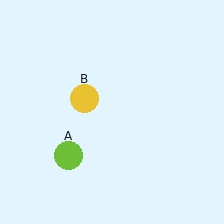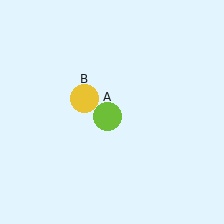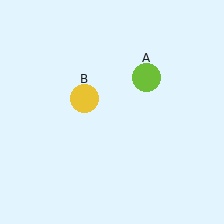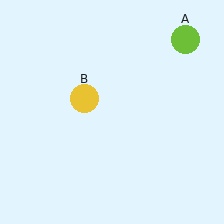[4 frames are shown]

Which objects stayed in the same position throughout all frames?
Yellow circle (object B) remained stationary.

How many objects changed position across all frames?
1 object changed position: lime circle (object A).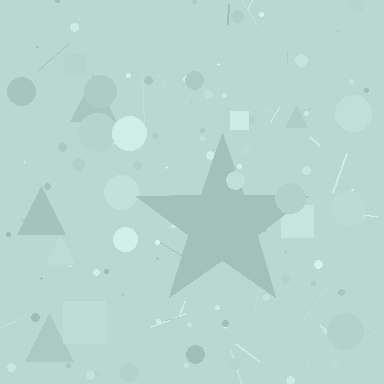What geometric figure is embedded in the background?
A star is embedded in the background.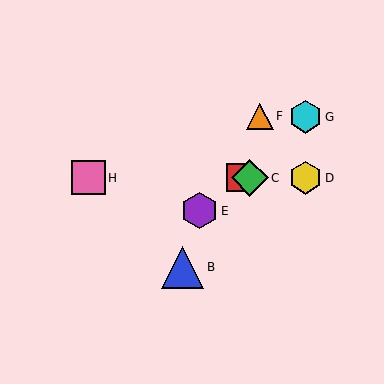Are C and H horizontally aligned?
Yes, both are at y≈178.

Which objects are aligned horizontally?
Objects A, C, D, H are aligned horizontally.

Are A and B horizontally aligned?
No, A is at y≈178 and B is at y≈267.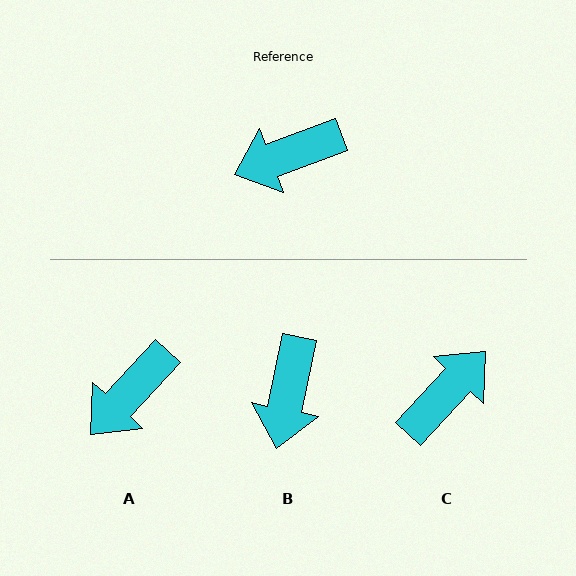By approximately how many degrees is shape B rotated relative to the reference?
Approximately 58 degrees counter-clockwise.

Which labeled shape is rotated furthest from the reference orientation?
C, about 154 degrees away.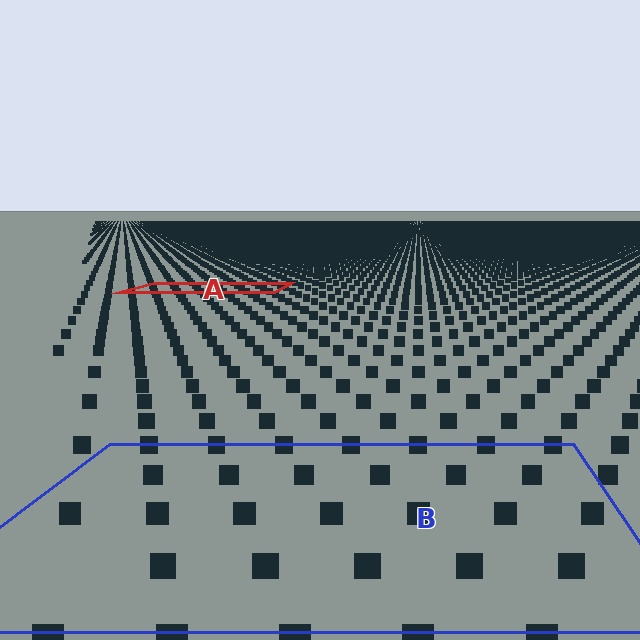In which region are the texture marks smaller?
The texture marks are smaller in region A, because it is farther away.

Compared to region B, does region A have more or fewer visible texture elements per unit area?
Region A has more texture elements per unit area — they are packed more densely because it is farther away.